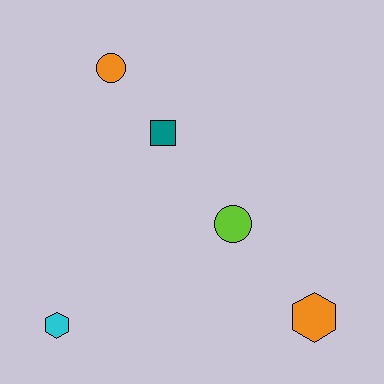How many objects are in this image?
There are 5 objects.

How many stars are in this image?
There are no stars.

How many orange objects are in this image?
There are 2 orange objects.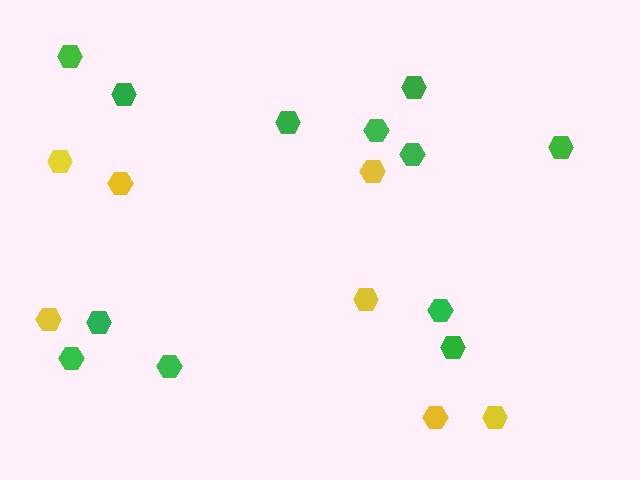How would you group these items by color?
There are 2 groups: one group of yellow hexagons (7) and one group of green hexagons (12).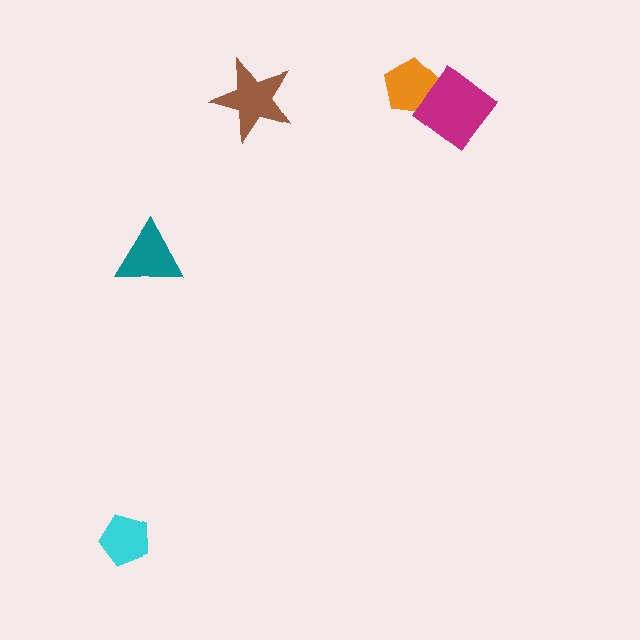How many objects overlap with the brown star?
0 objects overlap with the brown star.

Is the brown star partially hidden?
No, no other shape covers it.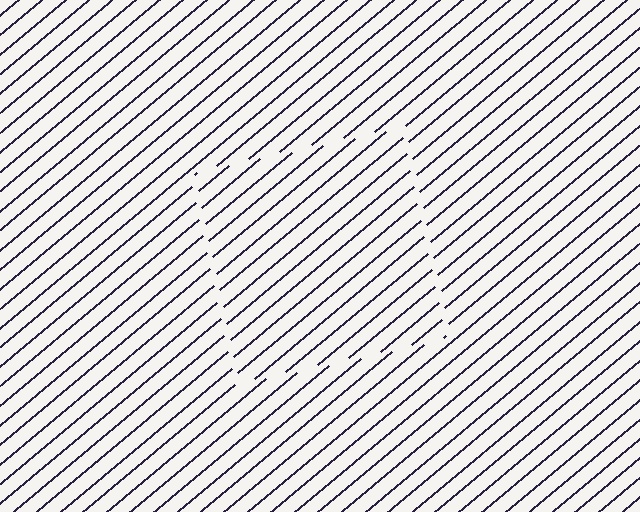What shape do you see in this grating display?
An illusory square. The interior of the shape contains the same grating, shifted by half a period — the contour is defined by the phase discontinuity where line-ends from the inner and outer gratings abut.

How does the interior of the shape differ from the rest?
The interior of the shape contains the same grating, shifted by half a period — the contour is defined by the phase discontinuity where line-ends from the inner and outer gratings abut.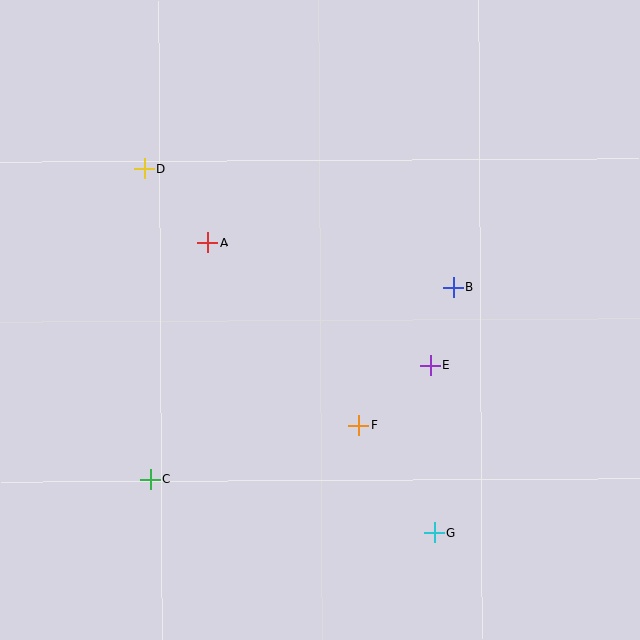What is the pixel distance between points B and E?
The distance between B and E is 81 pixels.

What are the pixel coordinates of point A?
Point A is at (207, 242).